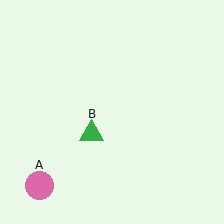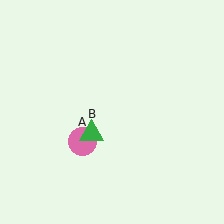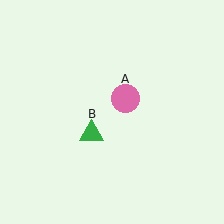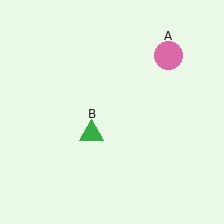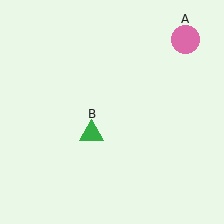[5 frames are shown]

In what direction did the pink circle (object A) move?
The pink circle (object A) moved up and to the right.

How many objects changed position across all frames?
1 object changed position: pink circle (object A).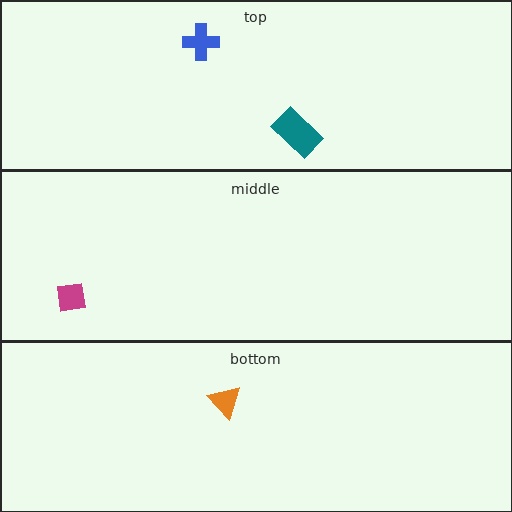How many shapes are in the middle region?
1.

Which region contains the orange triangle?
The bottom region.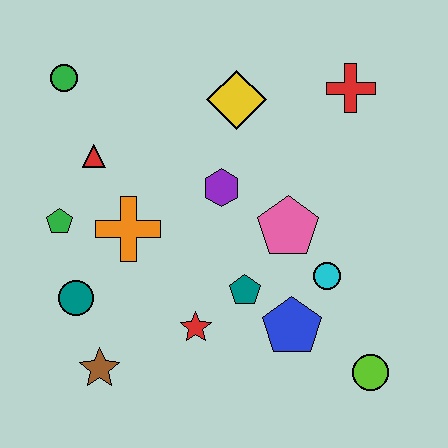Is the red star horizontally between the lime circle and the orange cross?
Yes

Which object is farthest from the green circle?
The lime circle is farthest from the green circle.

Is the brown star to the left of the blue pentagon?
Yes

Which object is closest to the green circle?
The red triangle is closest to the green circle.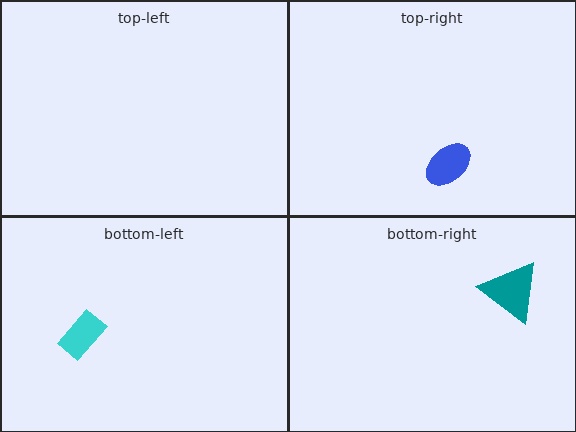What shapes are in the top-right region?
The blue ellipse.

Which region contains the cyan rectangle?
The bottom-left region.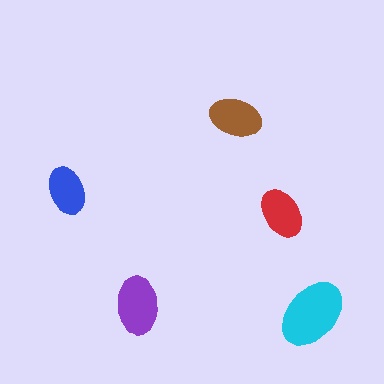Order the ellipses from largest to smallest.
the cyan one, the purple one, the brown one, the red one, the blue one.